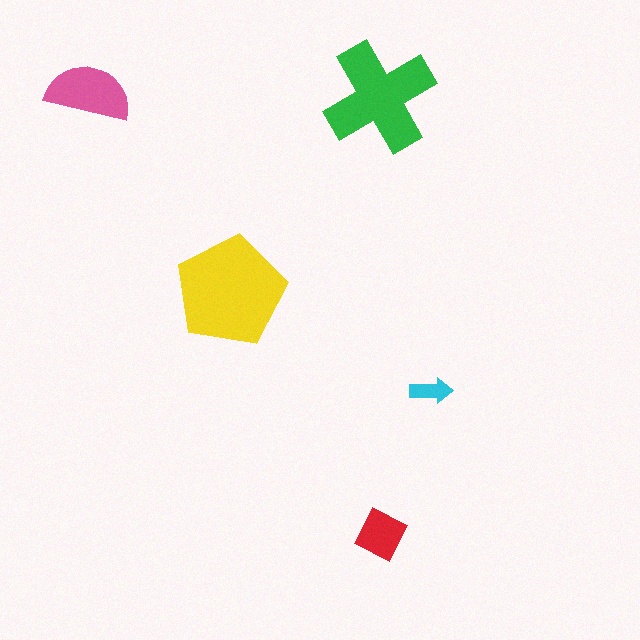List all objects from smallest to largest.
The cyan arrow, the red diamond, the pink semicircle, the green cross, the yellow pentagon.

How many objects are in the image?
There are 5 objects in the image.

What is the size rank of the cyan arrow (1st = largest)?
5th.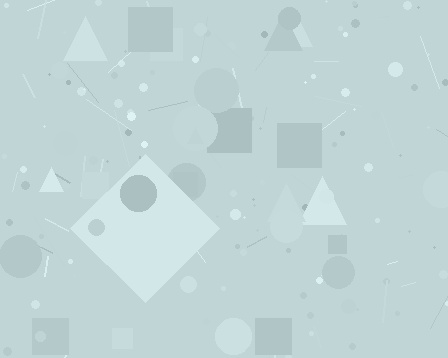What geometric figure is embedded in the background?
A diamond is embedded in the background.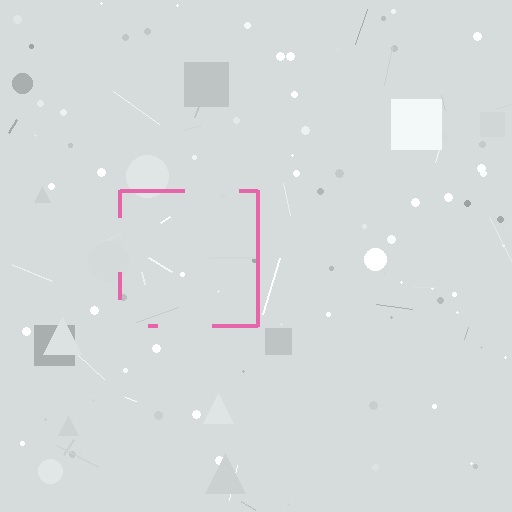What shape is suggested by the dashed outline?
The dashed outline suggests a square.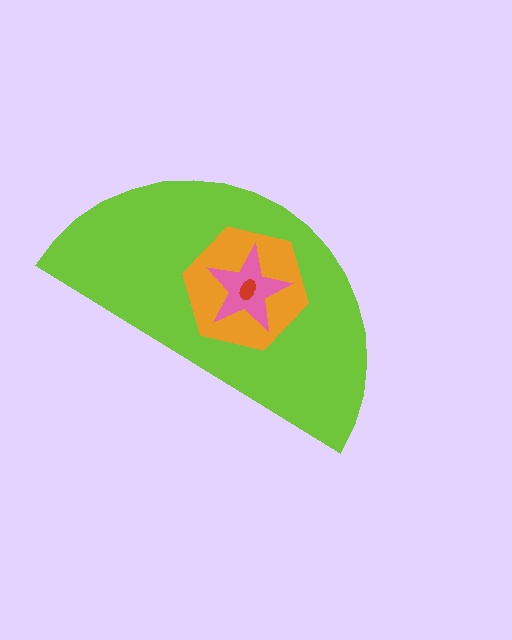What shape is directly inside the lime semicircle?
The orange hexagon.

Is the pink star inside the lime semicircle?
Yes.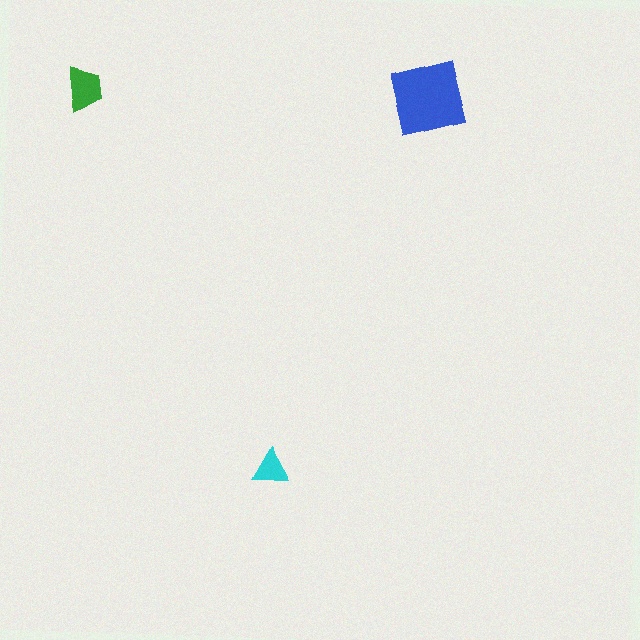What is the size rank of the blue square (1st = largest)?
1st.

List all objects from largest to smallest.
The blue square, the green trapezoid, the cyan triangle.